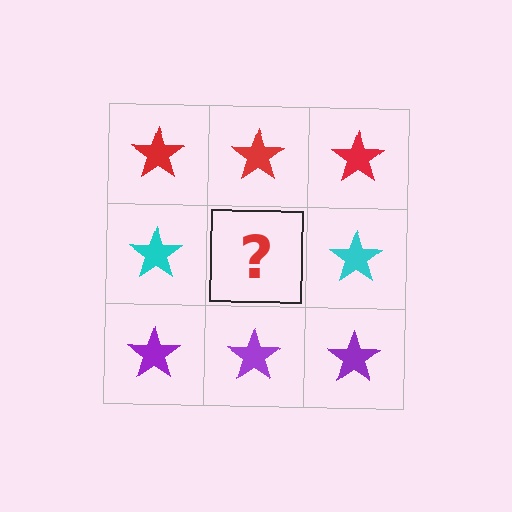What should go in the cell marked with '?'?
The missing cell should contain a cyan star.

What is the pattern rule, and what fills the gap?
The rule is that each row has a consistent color. The gap should be filled with a cyan star.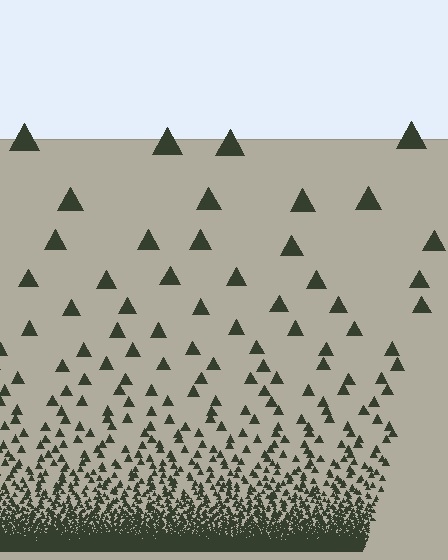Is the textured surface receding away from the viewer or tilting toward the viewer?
The surface appears to tilt toward the viewer. Texture elements get larger and sparser toward the top.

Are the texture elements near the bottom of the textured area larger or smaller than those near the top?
Smaller. The gradient is inverted — elements near the bottom are smaller and denser.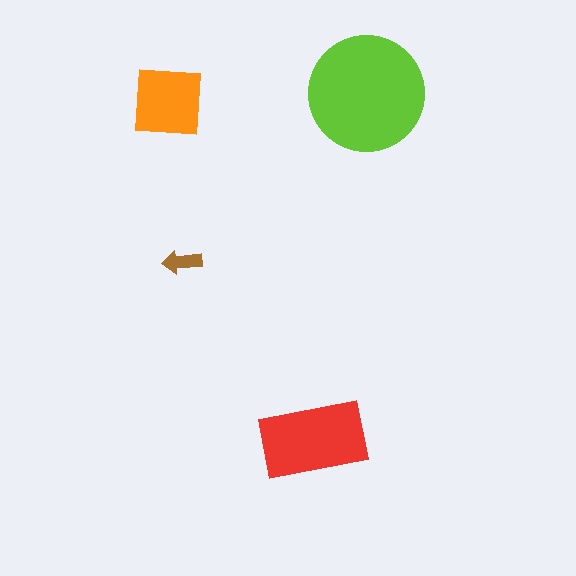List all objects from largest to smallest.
The lime circle, the red rectangle, the orange square, the brown arrow.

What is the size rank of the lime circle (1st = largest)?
1st.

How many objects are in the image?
There are 4 objects in the image.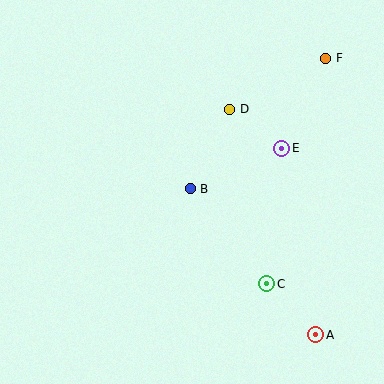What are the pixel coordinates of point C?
Point C is at (267, 284).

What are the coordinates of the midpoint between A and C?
The midpoint between A and C is at (291, 309).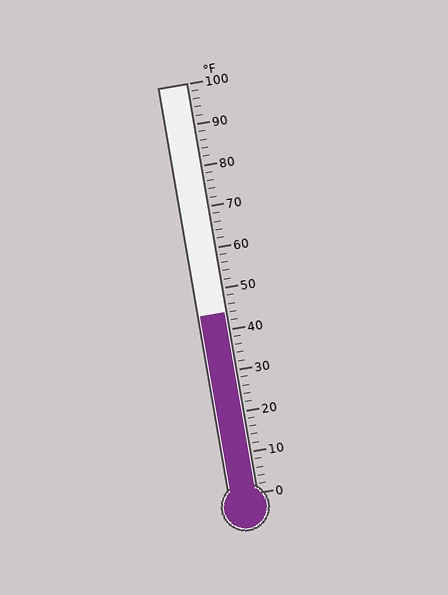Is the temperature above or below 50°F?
The temperature is below 50°F.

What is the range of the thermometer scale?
The thermometer scale ranges from 0°F to 100°F.